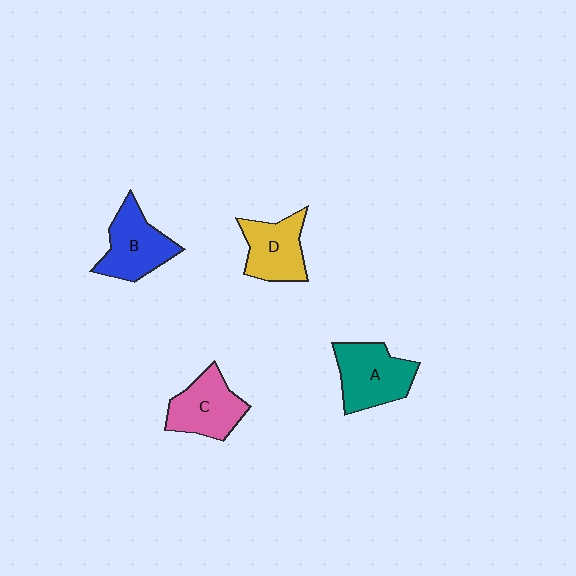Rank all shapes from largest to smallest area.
From largest to smallest: A (teal), B (blue), C (pink), D (yellow).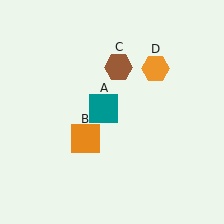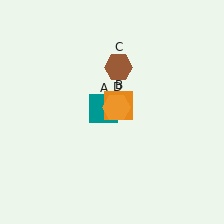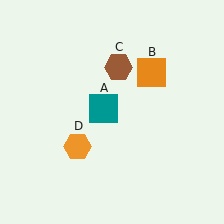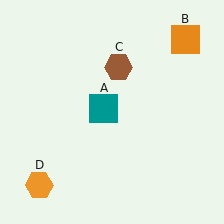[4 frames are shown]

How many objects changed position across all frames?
2 objects changed position: orange square (object B), orange hexagon (object D).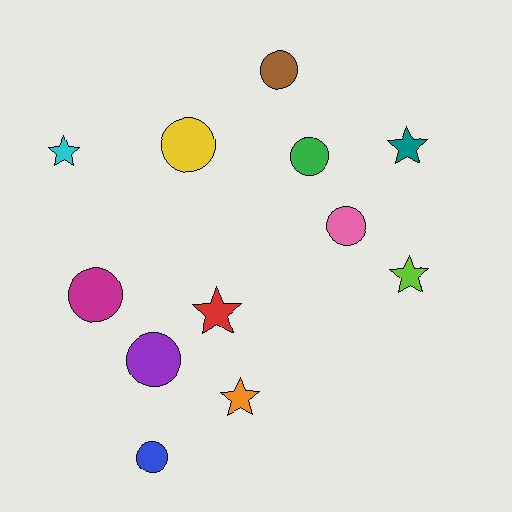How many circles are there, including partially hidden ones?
There are 7 circles.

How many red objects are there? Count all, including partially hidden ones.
There is 1 red object.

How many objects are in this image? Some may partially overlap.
There are 12 objects.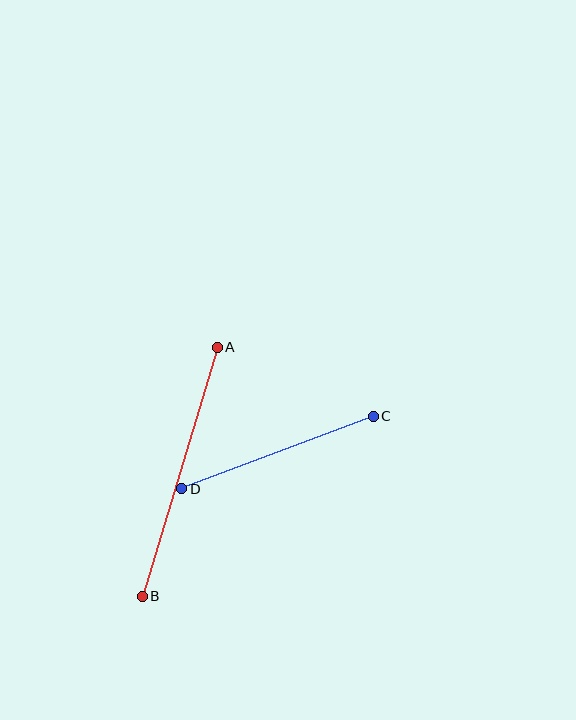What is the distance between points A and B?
The distance is approximately 260 pixels.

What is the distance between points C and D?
The distance is approximately 205 pixels.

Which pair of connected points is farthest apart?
Points A and B are farthest apart.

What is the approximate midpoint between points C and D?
The midpoint is at approximately (278, 453) pixels.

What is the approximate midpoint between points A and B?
The midpoint is at approximately (180, 472) pixels.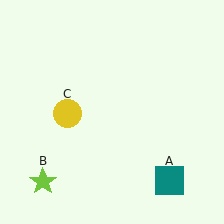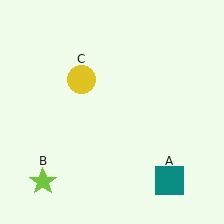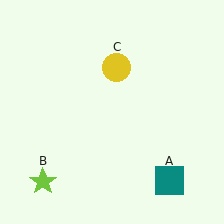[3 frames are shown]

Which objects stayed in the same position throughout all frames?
Teal square (object A) and lime star (object B) remained stationary.